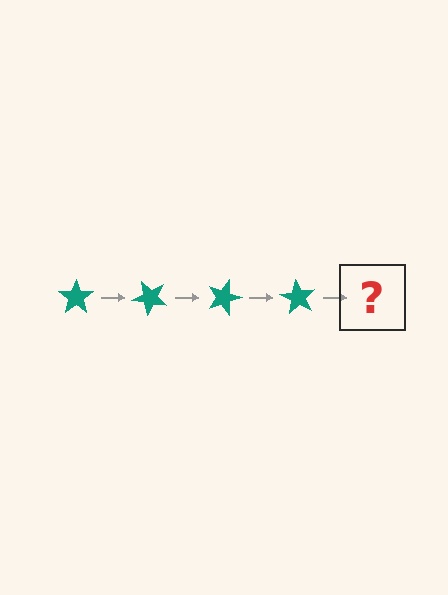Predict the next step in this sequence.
The next step is a teal star rotated 180 degrees.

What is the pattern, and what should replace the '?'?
The pattern is that the star rotates 45 degrees each step. The '?' should be a teal star rotated 180 degrees.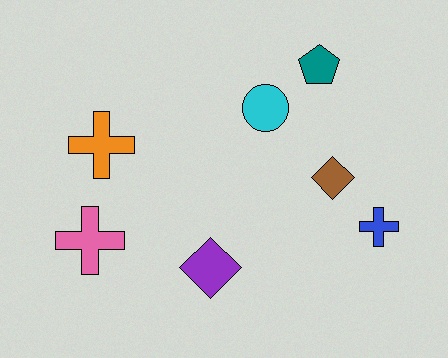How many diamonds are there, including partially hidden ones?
There are 2 diamonds.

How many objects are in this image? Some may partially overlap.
There are 7 objects.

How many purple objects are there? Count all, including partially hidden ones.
There is 1 purple object.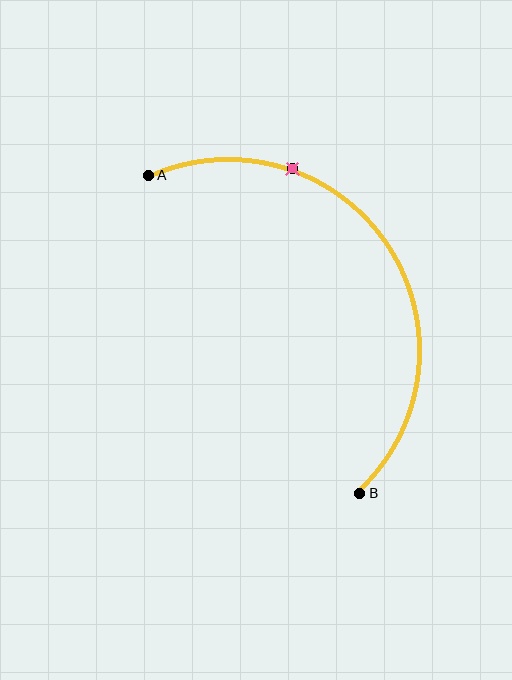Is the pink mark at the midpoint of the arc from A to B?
No. The pink mark lies on the arc but is closer to endpoint A. The arc midpoint would be at the point on the curve equidistant along the arc from both A and B.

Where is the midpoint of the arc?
The arc midpoint is the point on the curve farthest from the straight line joining A and B. It sits to the right of that line.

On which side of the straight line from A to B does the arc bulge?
The arc bulges to the right of the straight line connecting A and B.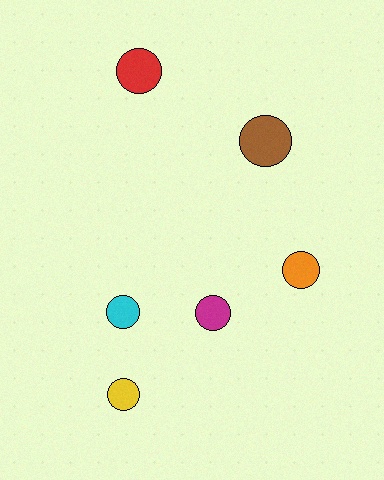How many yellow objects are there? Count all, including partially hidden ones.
There is 1 yellow object.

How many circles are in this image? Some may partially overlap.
There are 6 circles.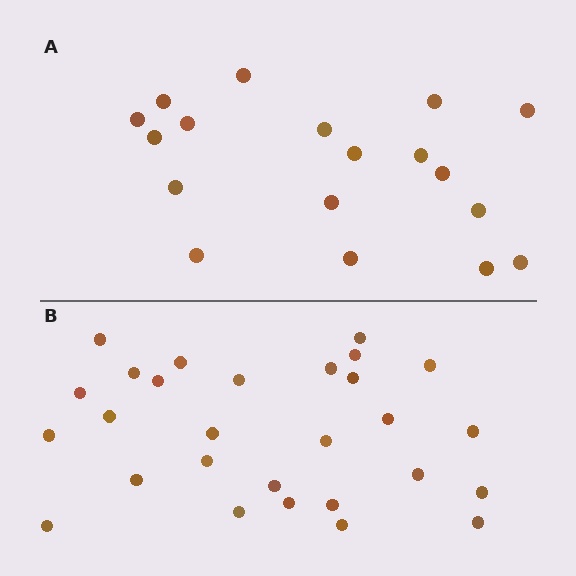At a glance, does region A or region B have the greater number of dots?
Region B (the bottom region) has more dots.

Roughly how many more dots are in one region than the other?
Region B has roughly 10 or so more dots than region A.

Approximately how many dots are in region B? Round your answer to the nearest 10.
About 30 dots. (The exact count is 28, which rounds to 30.)